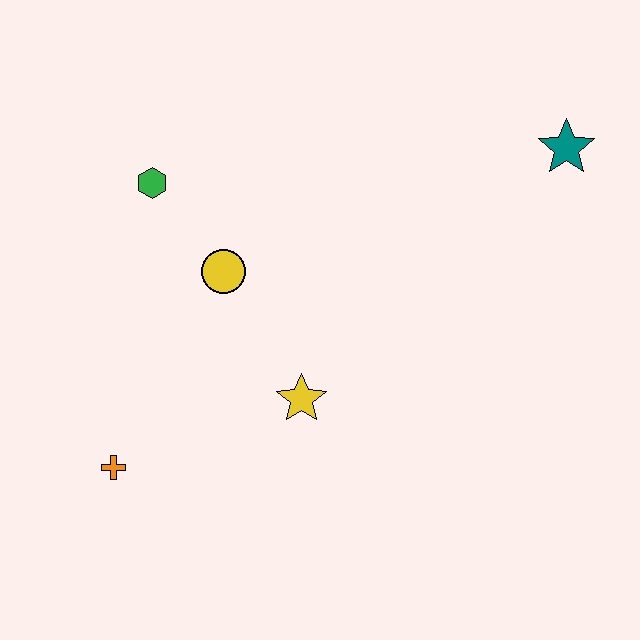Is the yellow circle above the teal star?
No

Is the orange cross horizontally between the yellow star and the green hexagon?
No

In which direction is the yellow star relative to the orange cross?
The yellow star is to the right of the orange cross.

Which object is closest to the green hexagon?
The yellow circle is closest to the green hexagon.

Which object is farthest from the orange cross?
The teal star is farthest from the orange cross.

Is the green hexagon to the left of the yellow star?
Yes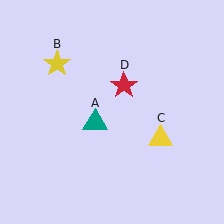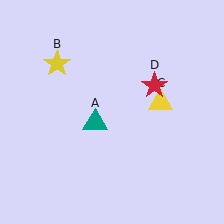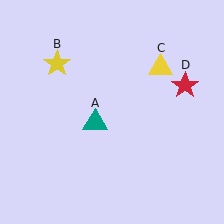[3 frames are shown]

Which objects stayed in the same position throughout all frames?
Teal triangle (object A) and yellow star (object B) remained stationary.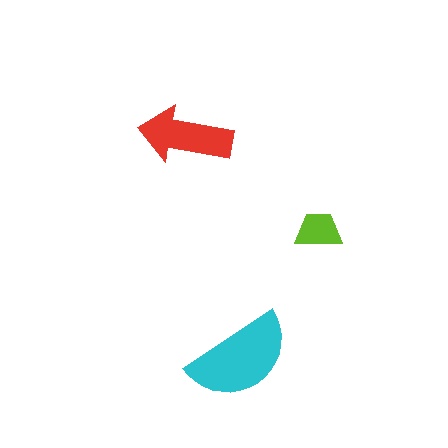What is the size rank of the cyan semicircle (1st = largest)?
1st.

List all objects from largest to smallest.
The cyan semicircle, the red arrow, the lime trapezoid.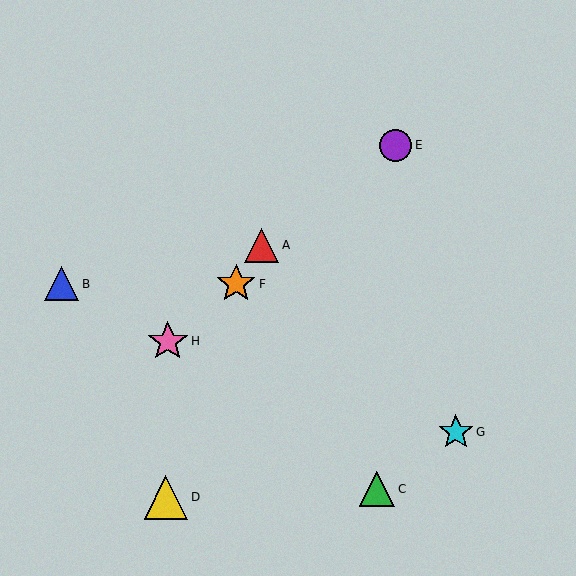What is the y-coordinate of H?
Object H is at y≈341.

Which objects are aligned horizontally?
Objects B, F are aligned horizontally.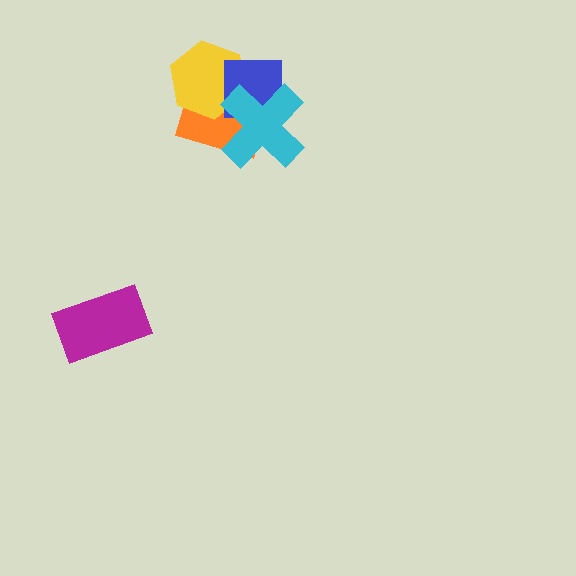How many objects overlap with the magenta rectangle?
0 objects overlap with the magenta rectangle.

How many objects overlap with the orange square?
3 objects overlap with the orange square.